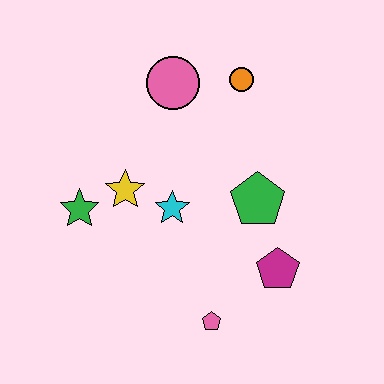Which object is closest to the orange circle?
The pink circle is closest to the orange circle.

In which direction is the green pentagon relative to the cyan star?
The green pentagon is to the right of the cyan star.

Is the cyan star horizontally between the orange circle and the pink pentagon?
No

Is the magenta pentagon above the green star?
No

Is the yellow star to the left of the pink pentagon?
Yes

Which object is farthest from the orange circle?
The pink pentagon is farthest from the orange circle.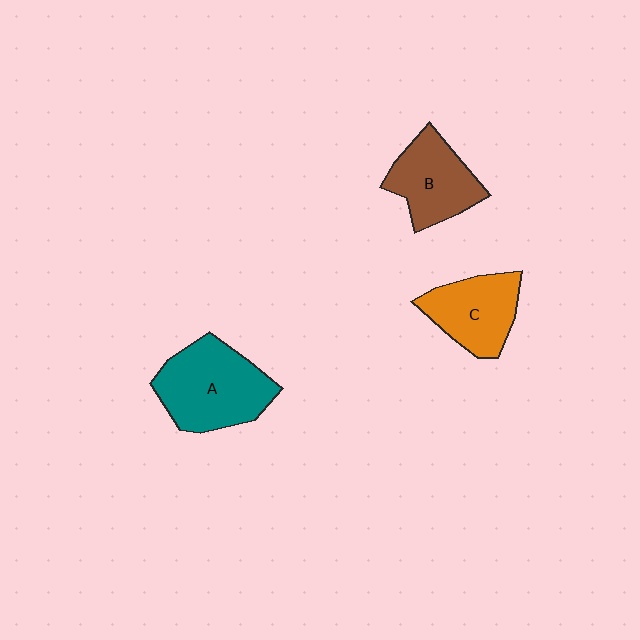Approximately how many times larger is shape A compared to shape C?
Approximately 1.4 times.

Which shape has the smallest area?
Shape C (orange).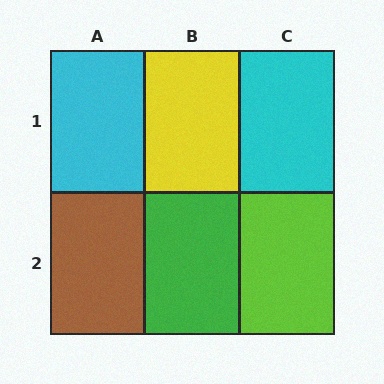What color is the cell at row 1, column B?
Yellow.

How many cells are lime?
1 cell is lime.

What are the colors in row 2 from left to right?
Brown, green, lime.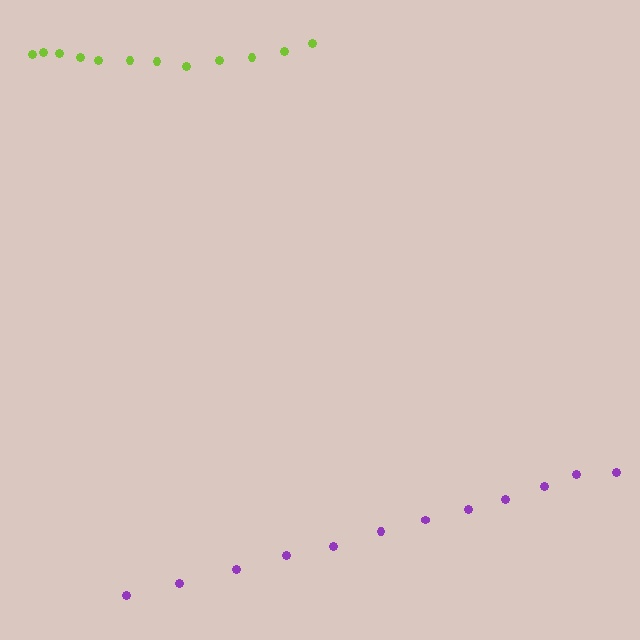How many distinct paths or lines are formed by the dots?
There are 2 distinct paths.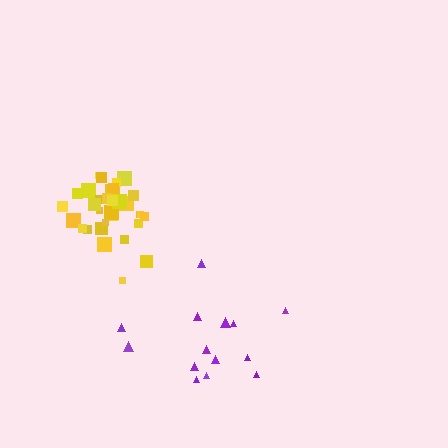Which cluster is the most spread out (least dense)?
Purple.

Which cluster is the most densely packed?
Yellow.